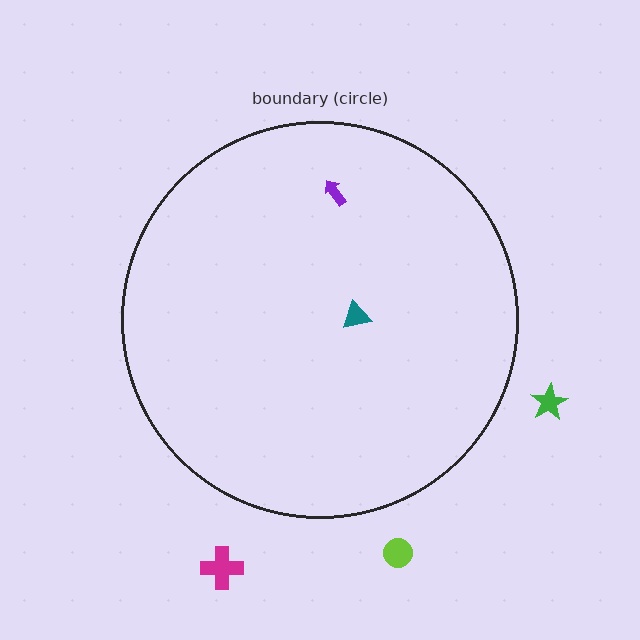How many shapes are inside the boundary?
2 inside, 3 outside.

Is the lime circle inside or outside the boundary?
Outside.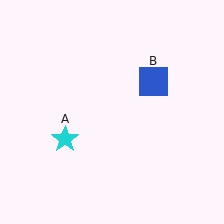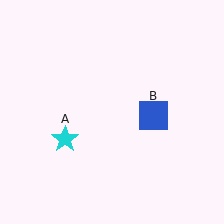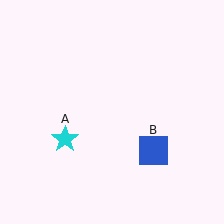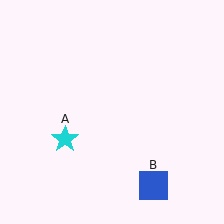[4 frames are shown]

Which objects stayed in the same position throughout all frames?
Cyan star (object A) remained stationary.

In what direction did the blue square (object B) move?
The blue square (object B) moved down.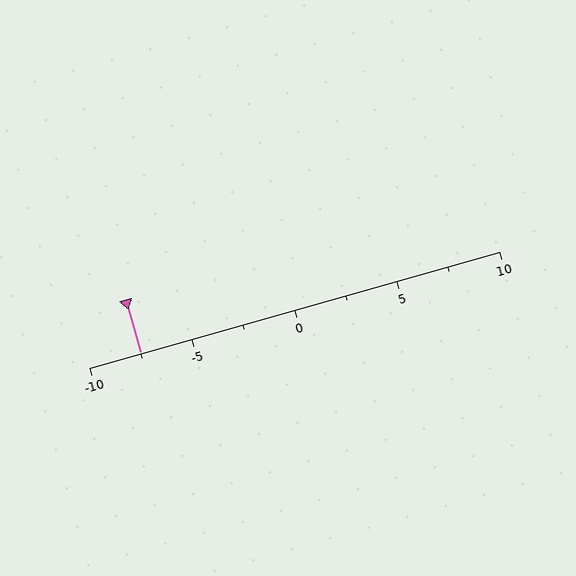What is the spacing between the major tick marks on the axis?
The major ticks are spaced 5 apart.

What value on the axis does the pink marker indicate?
The marker indicates approximately -7.5.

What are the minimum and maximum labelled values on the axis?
The axis runs from -10 to 10.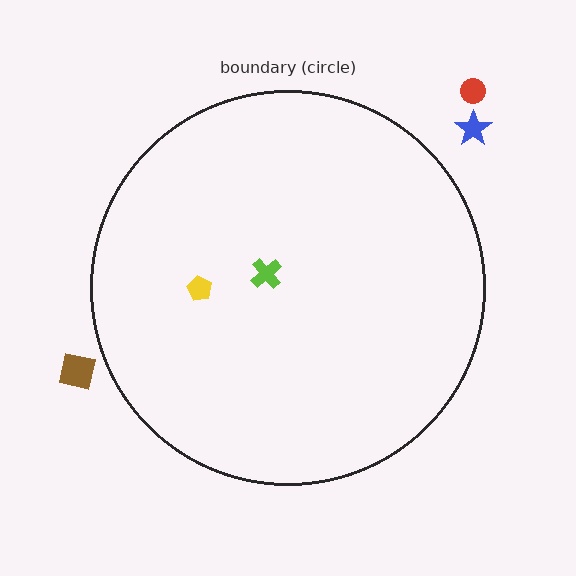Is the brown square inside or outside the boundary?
Outside.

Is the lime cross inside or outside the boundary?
Inside.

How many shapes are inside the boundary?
2 inside, 3 outside.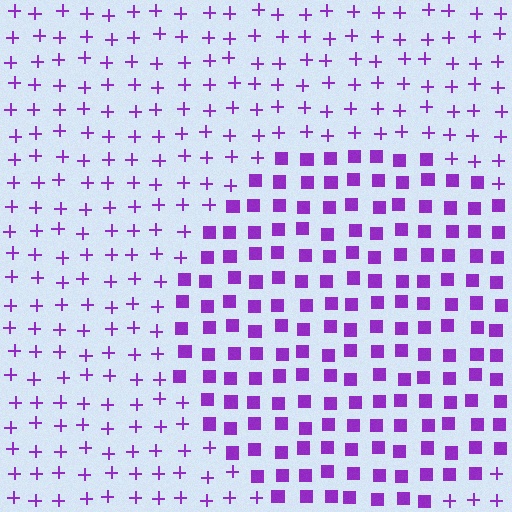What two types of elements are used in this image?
The image uses squares inside the circle region and plus signs outside it.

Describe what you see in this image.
The image is filled with small purple elements arranged in a uniform grid. A circle-shaped region contains squares, while the surrounding area contains plus signs. The boundary is defined purely by the change in element shape.